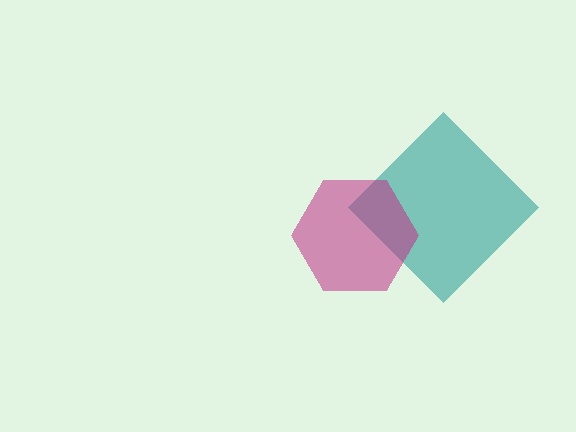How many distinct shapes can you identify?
There are 2 distinct shapes: a teal diamond, a magenta hexagon.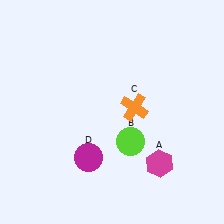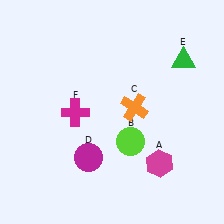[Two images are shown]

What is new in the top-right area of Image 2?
A green triangle (E) was added in the top-right area of Image 2.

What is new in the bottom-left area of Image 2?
A magenta cross (F) was added in the bottom-left area of Image 2.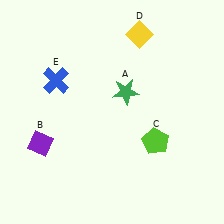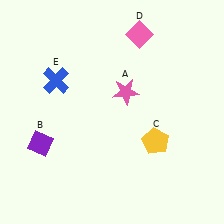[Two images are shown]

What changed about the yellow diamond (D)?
In Image 1, D is yellow. In Image 2, it changed to pink.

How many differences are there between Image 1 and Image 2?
There are 3 differences between the two images.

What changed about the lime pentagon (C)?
In Image 1, C is lime. In Image 2, it changed to yellow.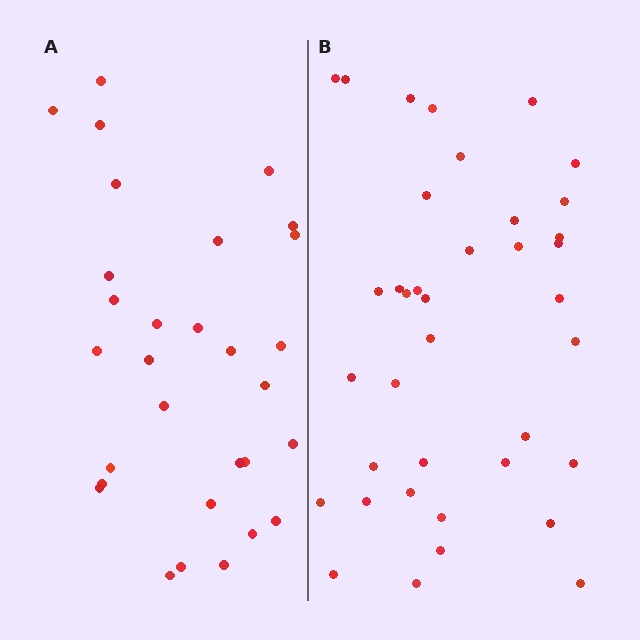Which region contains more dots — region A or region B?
Region B (the right region) has more dots.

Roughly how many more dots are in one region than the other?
Region B has roughly 8 or so more dots than region A.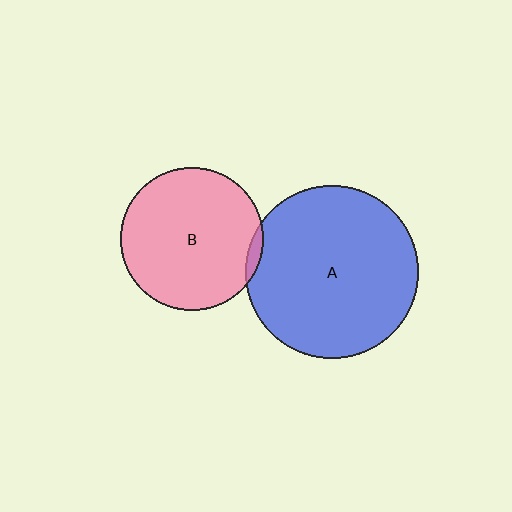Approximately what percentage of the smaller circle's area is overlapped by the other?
Approximately 5%.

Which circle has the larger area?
Circle A (blue).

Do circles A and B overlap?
Yes.